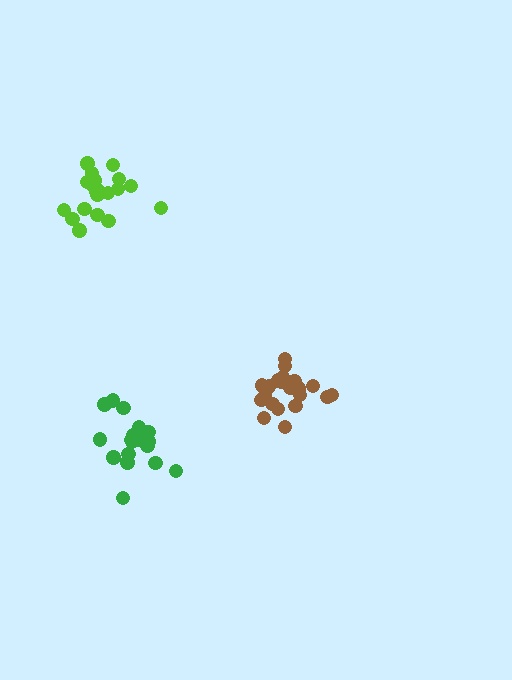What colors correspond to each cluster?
The clusters are colored: brown, lime, green.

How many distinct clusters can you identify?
There are 3 distinct clusters.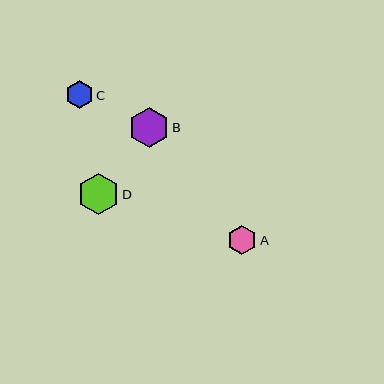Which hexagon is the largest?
Hexagon D is the largest with a size of approximately 41 pixels.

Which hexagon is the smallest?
Hexagon C is the smallest with a size of approximately 28 pixels.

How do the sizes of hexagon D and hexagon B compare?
Hexagon D and hexagon B are approximately the same size.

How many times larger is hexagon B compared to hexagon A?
Hexagon B is approximately 1.4 times the size of hexagon A.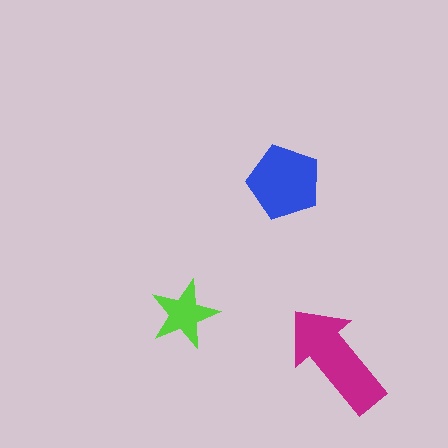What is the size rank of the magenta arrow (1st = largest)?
1st.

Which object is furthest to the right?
The magenta arrow is rightmost.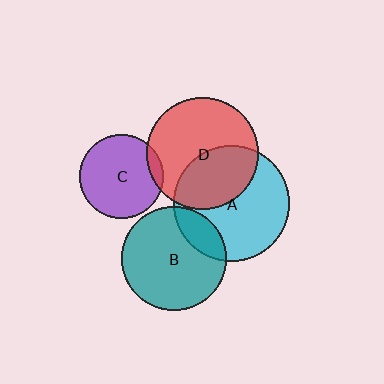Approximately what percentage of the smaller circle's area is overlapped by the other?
Approximately 10%.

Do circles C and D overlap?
Yes.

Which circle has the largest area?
Circle A (cyan).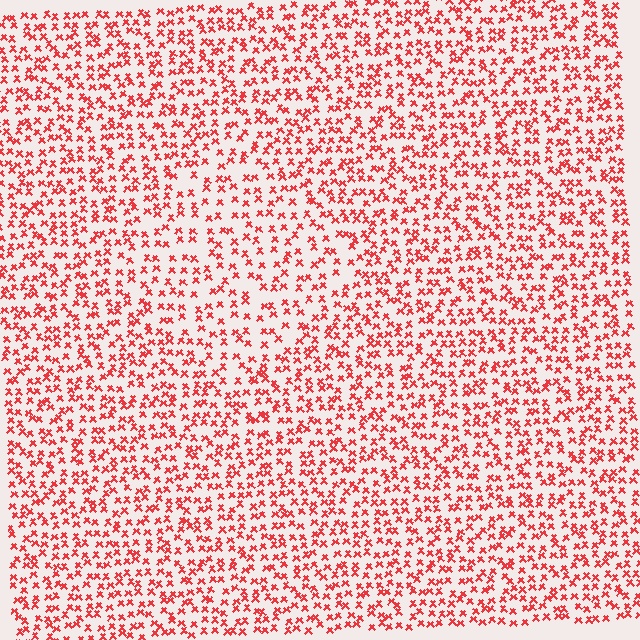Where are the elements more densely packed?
The elements are more densely packed outside the diamond boundary.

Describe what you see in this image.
The image contains small red elements arranged at two different densities. A diamond-shaped region is visible where the elements are less densely packed than the surrounding area.